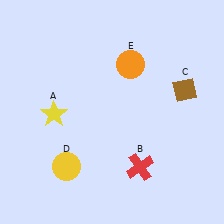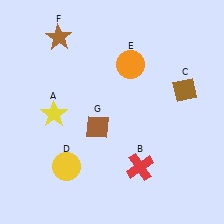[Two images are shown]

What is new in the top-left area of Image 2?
A brown star (F) was added in the top-left area of Image 2.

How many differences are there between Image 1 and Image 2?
There are 2 differences between the two images.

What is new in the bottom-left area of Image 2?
A brown diamond (G) was added in the bottom-left area of Image 2.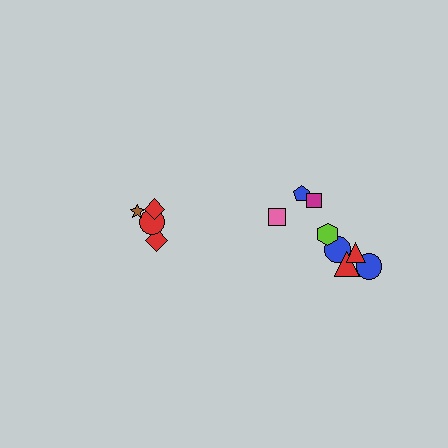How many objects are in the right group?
There are 8 objects.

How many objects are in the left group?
There are 4 objects.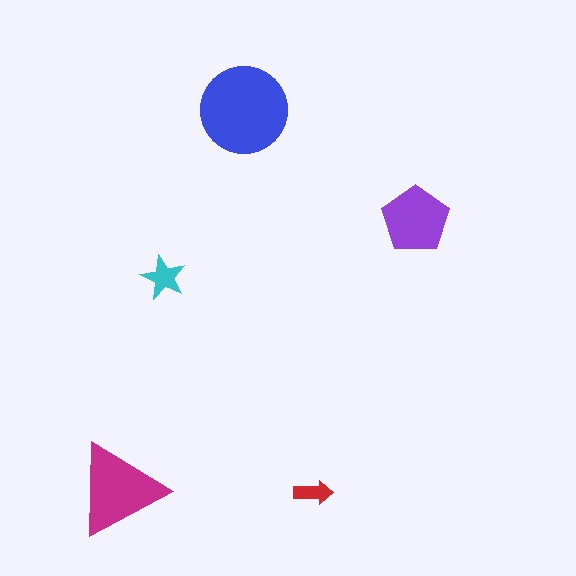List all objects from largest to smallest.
The blue circle, the magenta triangle, the purple pentagon, the cyan star, the red arrow.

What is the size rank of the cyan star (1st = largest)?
4th.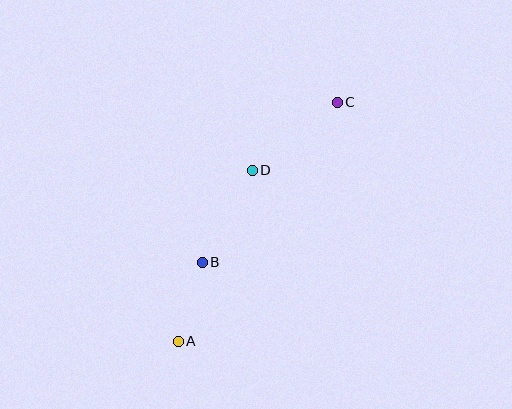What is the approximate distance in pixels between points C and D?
The distance between C and D is approximately 109 pixels.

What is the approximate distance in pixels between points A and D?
The distance between A and D is approximately 186 pixels.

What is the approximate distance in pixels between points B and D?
The distance between B and D is approximately 105 pixels.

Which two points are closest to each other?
Points A and B are closest to each other.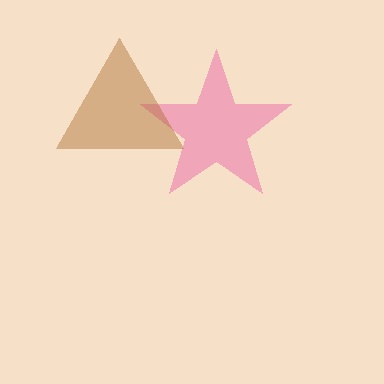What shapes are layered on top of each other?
The layered shapes are: a pink star, a brown triangle.